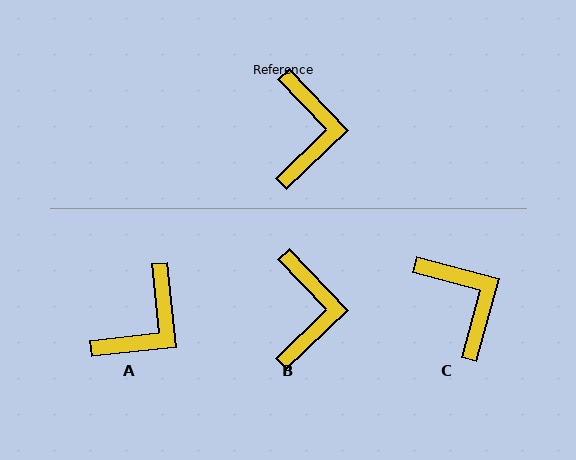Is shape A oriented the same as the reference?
No, it is off by about 38 degrees.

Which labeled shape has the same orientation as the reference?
B.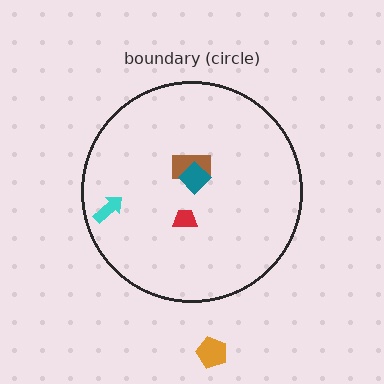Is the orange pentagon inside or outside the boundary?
Outside.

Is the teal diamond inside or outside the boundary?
Inside.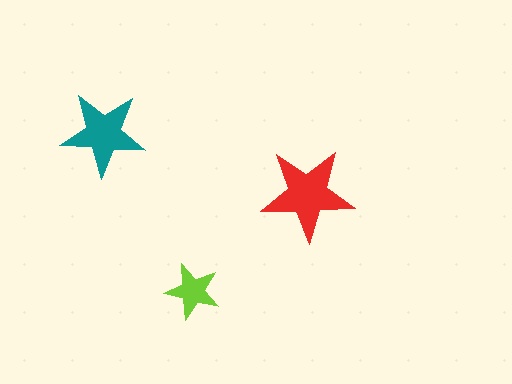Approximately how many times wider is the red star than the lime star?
About 1.5 times wider.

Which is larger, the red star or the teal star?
The red one.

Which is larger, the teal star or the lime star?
The teal one.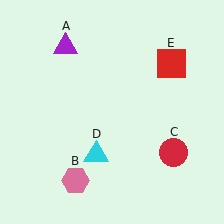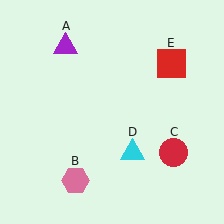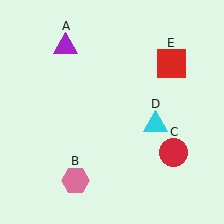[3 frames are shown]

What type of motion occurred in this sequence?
The cyan triangle (object D) rotated counterclockwise around the center of the scene.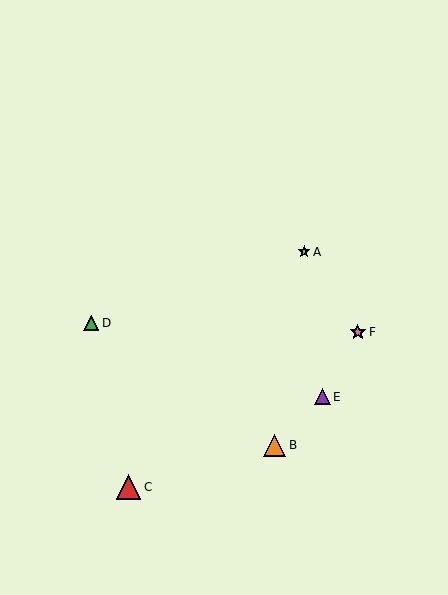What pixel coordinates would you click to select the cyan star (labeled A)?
Click at (304, 252) to select the cyan star A.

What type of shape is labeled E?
Shape E is a purple triangle.